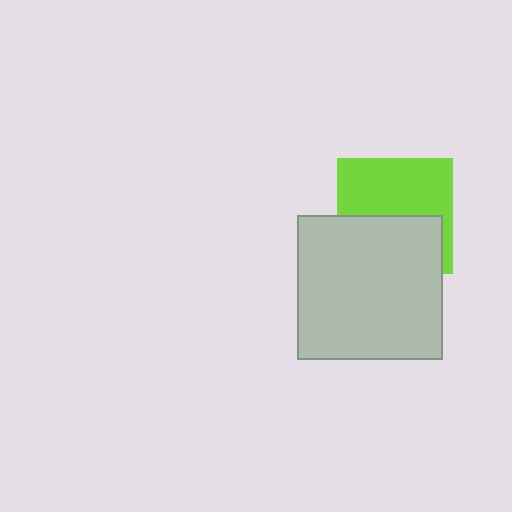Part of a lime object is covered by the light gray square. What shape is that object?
It is a square.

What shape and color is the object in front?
The object in front is a light gray square.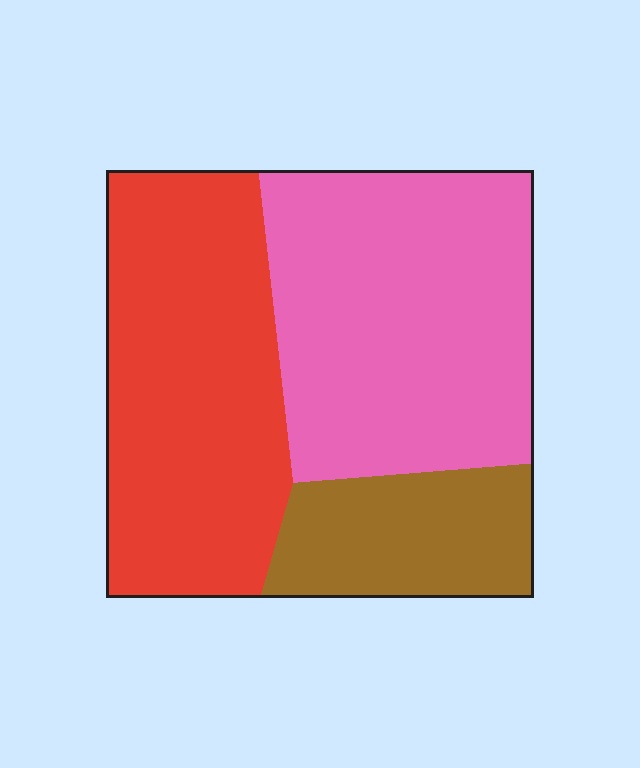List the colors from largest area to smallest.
From largest to smallest: pink, red, brown.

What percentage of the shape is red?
Red covers about 40% of the shape.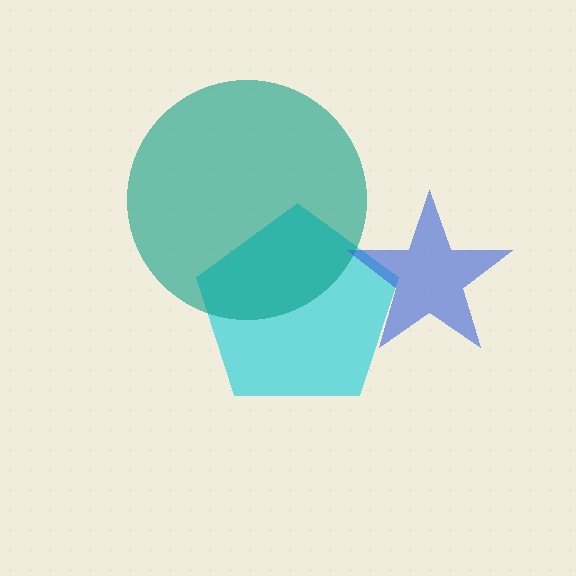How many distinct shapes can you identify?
There are 3 distinct shapes: a cyan pentagon, a teal circle, a blue star.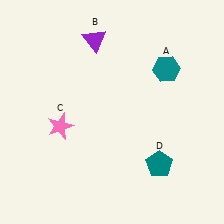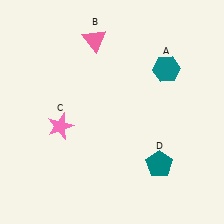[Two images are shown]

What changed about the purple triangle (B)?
In Image 1, B is purple. In Image 2, it changed to pink.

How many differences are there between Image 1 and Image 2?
There is 1 difference between the two images.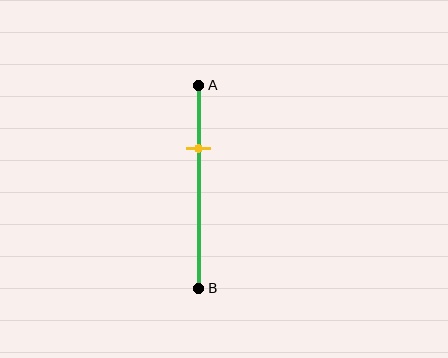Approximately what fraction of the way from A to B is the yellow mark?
The yellow mark is approximately 30% of the way from A to B.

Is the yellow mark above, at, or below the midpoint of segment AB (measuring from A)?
The yellow mark is above the midpoint of segment AB.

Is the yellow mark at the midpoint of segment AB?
No, the mark is at about 30% from A, not at the 50% midpoint.